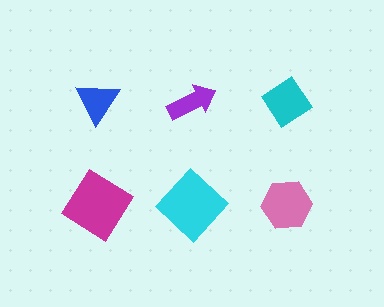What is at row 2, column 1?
A magenta diamond.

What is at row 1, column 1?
A blue triangle.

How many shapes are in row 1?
3 shapes.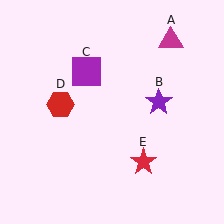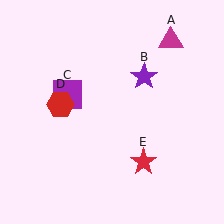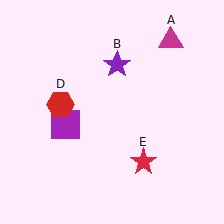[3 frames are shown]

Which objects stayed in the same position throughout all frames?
Magenta triangle (object A) and red hexagon (object D) and red star (object E) remained stationary.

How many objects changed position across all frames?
2 objects changed position: purple star (object B), purple square (object C).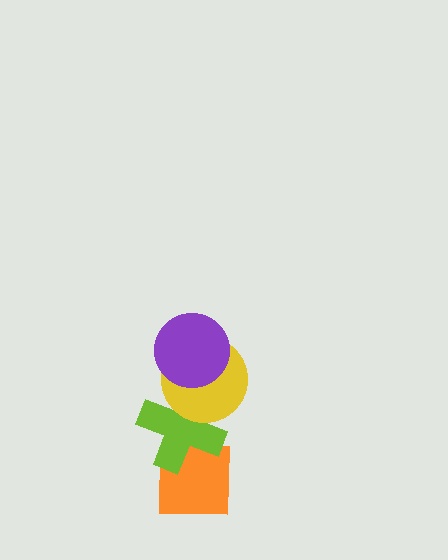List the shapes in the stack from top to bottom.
From top to bottom: the purple circle, the yellow circle, the lime cross, the orange square.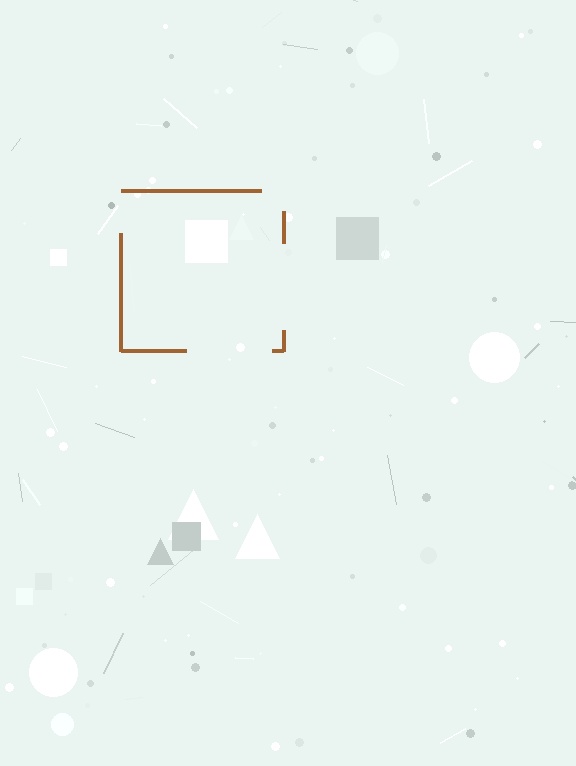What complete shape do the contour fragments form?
The contour fragments form a square.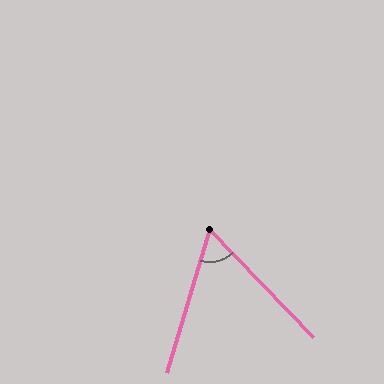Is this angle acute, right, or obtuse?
It is acute.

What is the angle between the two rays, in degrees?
Approximately 60 degrees.